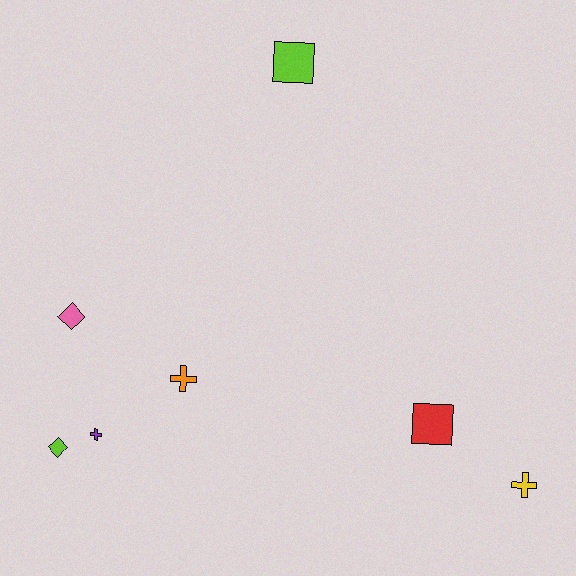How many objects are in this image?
There are 7 objects.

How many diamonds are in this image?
There are 2 diamonds.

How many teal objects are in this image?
There are no teal objects.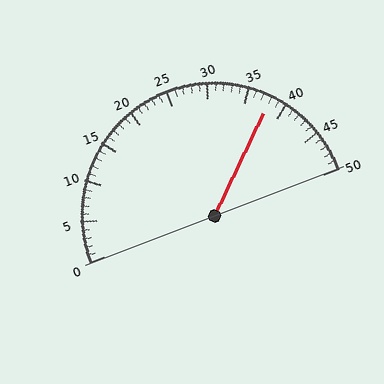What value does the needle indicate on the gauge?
The needle indicates approximately 38.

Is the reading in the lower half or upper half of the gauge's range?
The reading is in the upper half of the range (0 to 50).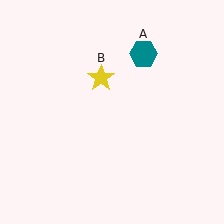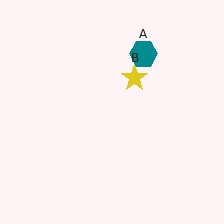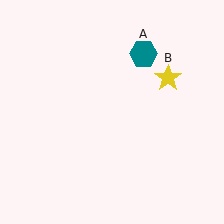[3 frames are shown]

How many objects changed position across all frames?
1 object changed position: yellow star (object B).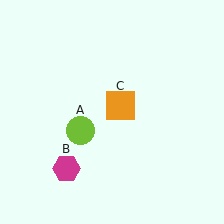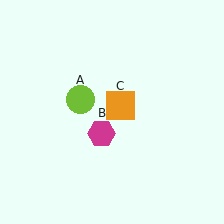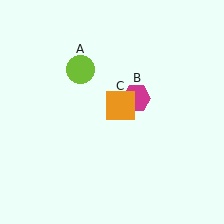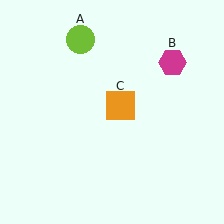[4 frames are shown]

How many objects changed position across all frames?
2 objects changed position: lime circle (object A), magenta hexagon (object B).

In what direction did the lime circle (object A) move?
The lime circle (object A) moved up.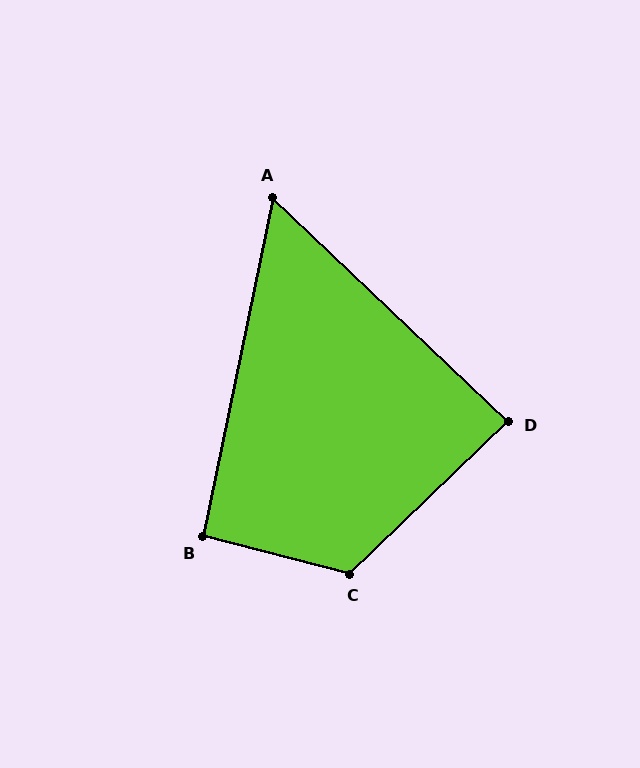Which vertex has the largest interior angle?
C, at approximately 122 degrees.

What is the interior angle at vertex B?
Approximately 93 degrees (approximately right).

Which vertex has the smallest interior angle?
A, at approximately 58 degrees.